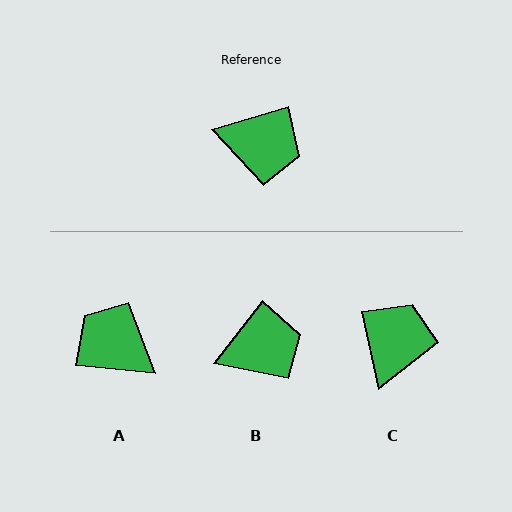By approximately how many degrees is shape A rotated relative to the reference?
Approximately 158 degrees counter-clockwise.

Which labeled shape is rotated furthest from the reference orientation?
A, about 158 degrees away.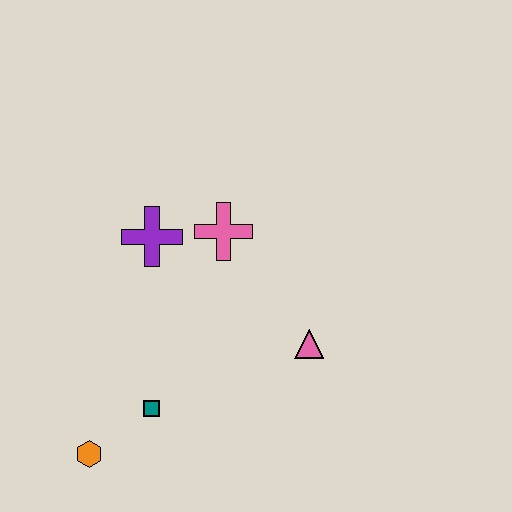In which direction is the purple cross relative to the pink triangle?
The purple cross is to the left of the pink triangle.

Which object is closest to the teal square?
The orange hexagon is closest to the teal square.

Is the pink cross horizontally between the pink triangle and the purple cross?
Yes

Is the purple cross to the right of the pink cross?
No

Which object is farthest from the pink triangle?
The orange hexagon is farthest from the pink triangle.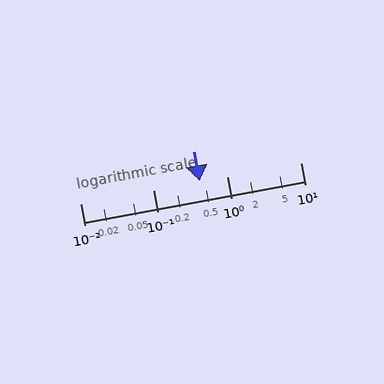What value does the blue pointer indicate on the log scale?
The pointer indicates approximately 0.43.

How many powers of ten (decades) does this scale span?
The scale spans 3 decades, from 0.01 to 10.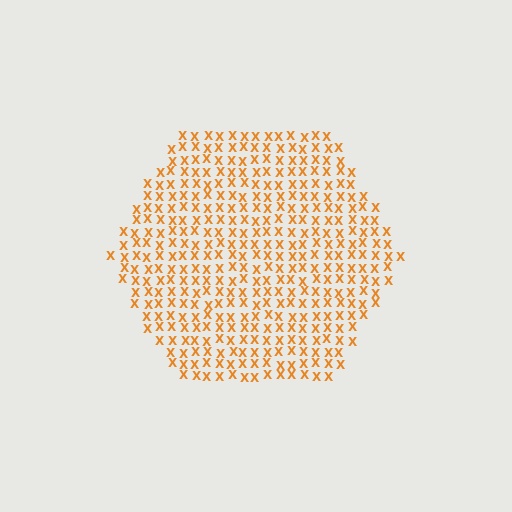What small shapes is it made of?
It is made of small letter X's.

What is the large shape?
The large shape is a hexagon.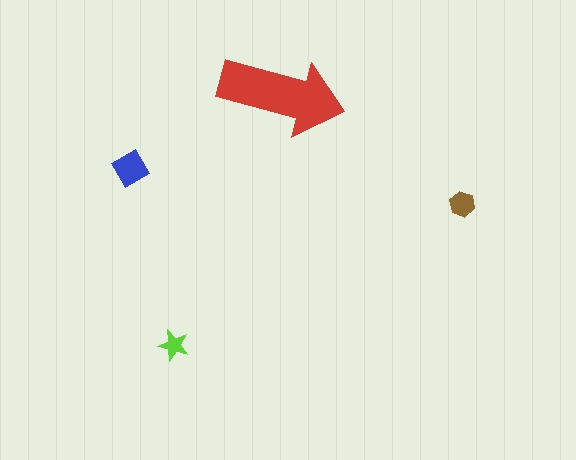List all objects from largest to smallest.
The red arrow, the blue diamond, the brown hexagon, the lime star.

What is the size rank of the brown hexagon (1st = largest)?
3rd.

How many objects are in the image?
There are 4 objects in the image.